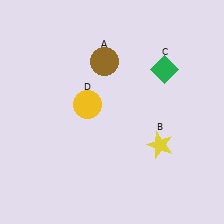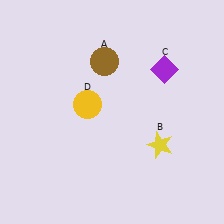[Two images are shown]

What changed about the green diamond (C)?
In Image 1, C is green. In Image 2, it changed to purple.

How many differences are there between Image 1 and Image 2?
There is 1 difference between the two images.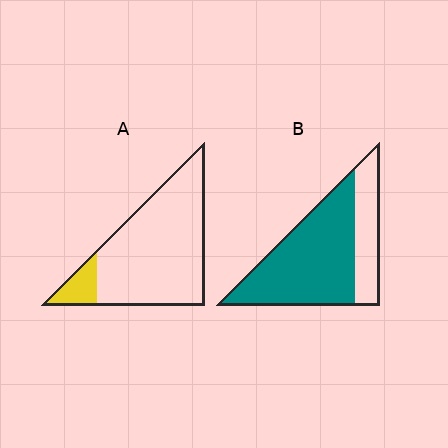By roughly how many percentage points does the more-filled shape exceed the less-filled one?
By roughly 60 percentage points (B over A).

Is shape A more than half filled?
No.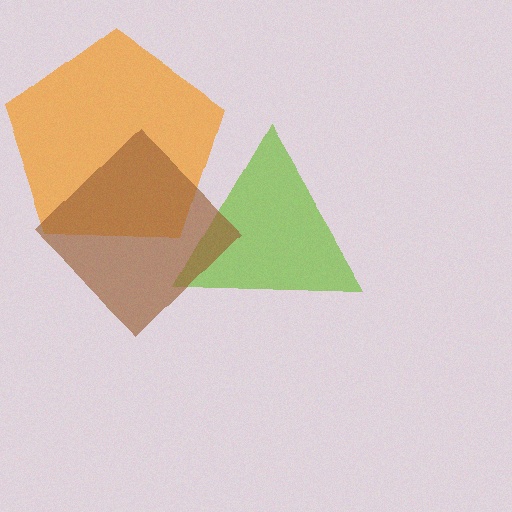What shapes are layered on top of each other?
The layered shapes are: an orange pentagon, a lime triangle, a brown diamond.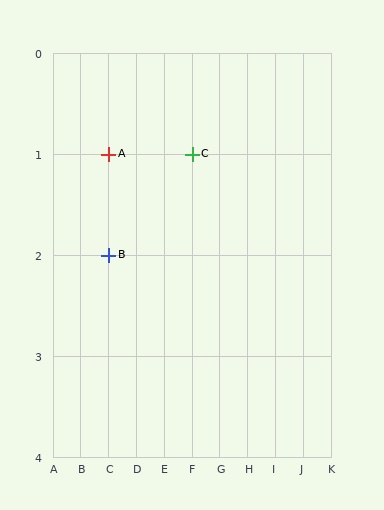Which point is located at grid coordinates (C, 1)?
Point A is at (C, 1).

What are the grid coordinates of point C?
Point C is at grid coordinates (F, 1).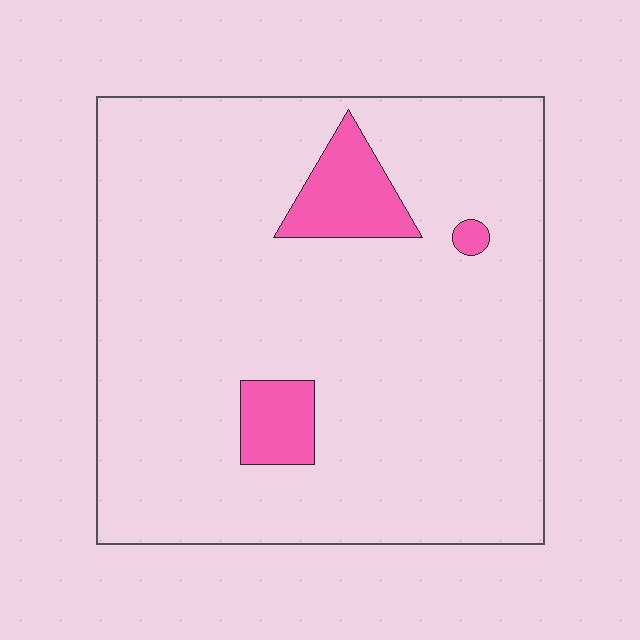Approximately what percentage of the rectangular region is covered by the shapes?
Approximately 10%.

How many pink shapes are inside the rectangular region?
3.